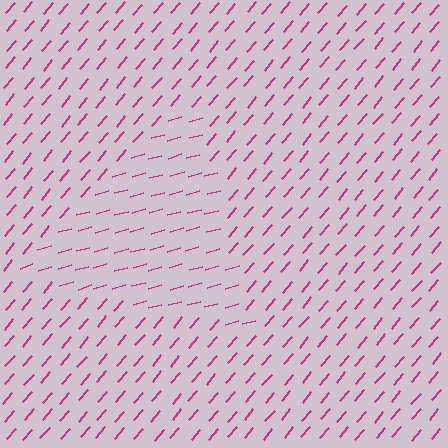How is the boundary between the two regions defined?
The boundary is defined purely by a change in line orientation (approximately 35 degrees difference). All lines are the same color and thickness.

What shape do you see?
I see a triangle.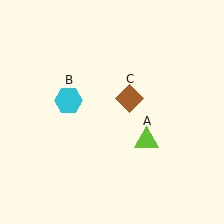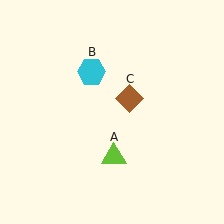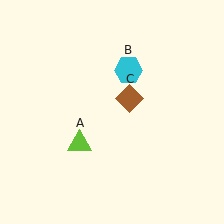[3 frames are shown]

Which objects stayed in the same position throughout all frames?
Brown diamond (object C) remained stationary.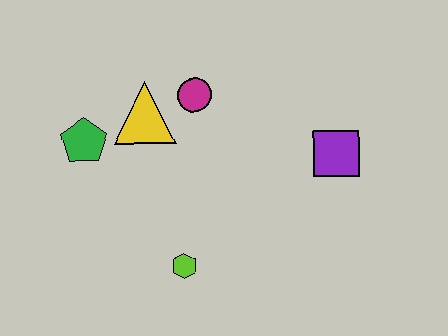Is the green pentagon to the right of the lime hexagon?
No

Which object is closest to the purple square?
The magenta circle is closest to the purple square.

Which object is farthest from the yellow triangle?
The purple square is farthest from the yellow triangle.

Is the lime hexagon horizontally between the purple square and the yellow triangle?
Yes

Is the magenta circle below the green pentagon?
No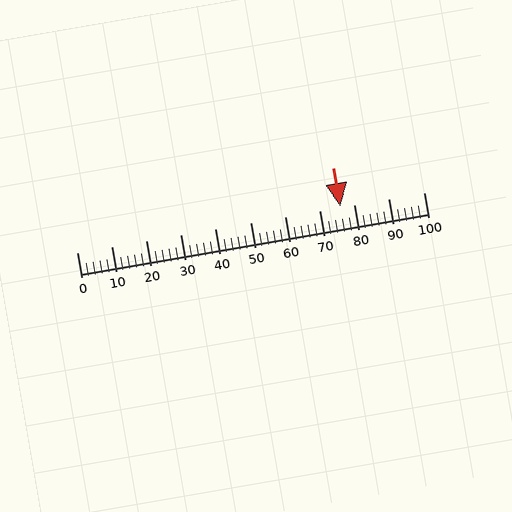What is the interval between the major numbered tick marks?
The major tick marks are spaced 10 units apart.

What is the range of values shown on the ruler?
The ruler shows values from 0 to 100.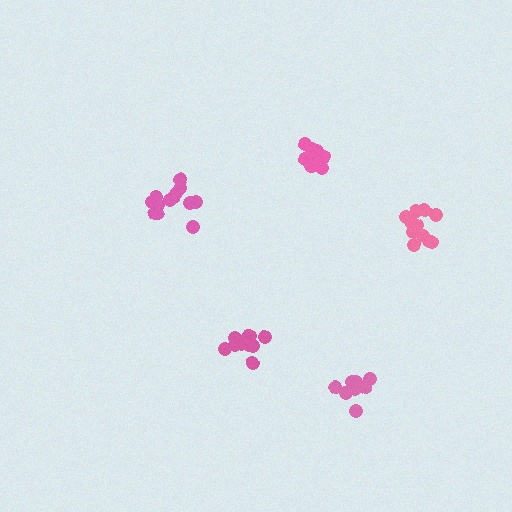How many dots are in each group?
Group 1: 13 dots, Group 2: 11 dots, Group 3: 8 dots, Group 4: 10 dots, Group 5: 12 dots (54 total).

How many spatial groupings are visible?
There are 5 spatial groupings.